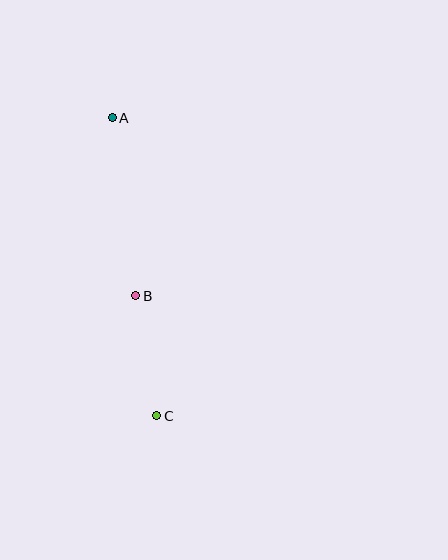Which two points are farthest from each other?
Points A and C are farthest from each other.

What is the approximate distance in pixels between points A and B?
The distance between A and B is approximately 180 pixels.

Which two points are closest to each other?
Points B and C are closest to each other.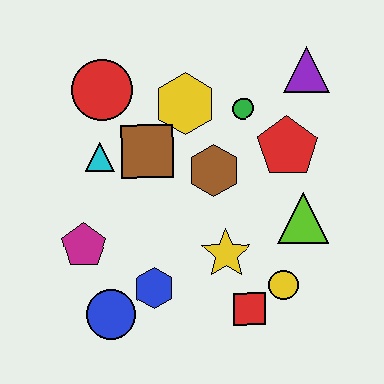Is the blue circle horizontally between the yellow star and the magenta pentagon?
Yes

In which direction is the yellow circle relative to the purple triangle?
The yellow circle is below the purple triangle.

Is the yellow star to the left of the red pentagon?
Yes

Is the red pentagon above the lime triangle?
Yes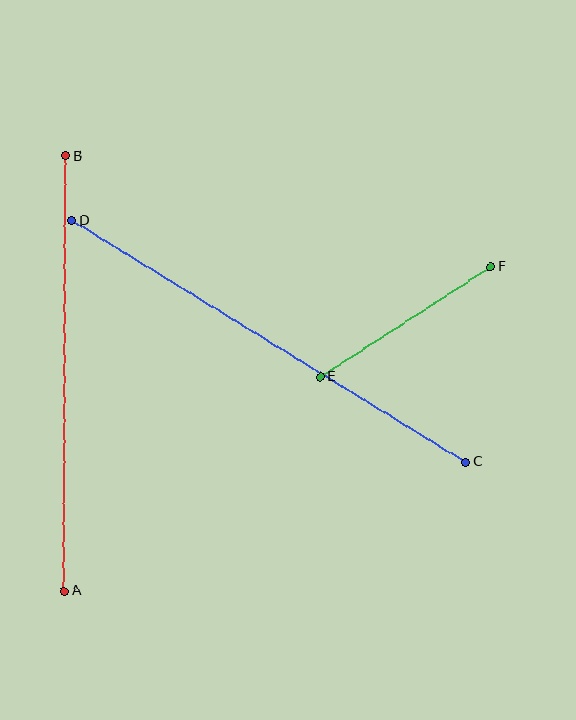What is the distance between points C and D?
The distance is approximately 461 pixels.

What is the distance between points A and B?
The distance is approximately 435 pixels.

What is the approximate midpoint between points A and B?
The midpoint is at approximately (65, 373) pixels.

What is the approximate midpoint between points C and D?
The midpoint is at approximately (269, 341) pixels.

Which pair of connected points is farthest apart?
Points C and D are farthest apart.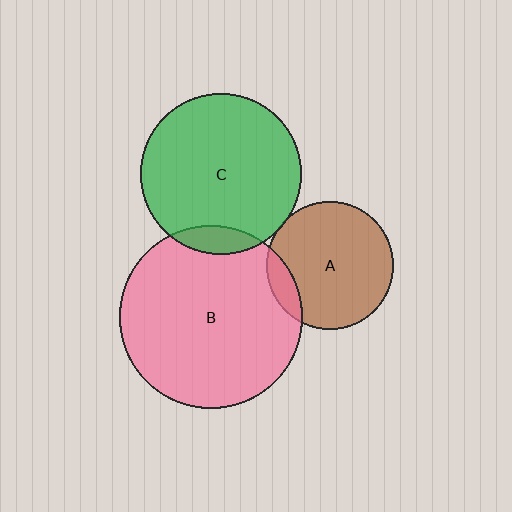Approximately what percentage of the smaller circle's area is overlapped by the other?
Approximately 5%.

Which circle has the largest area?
Circle B (pink).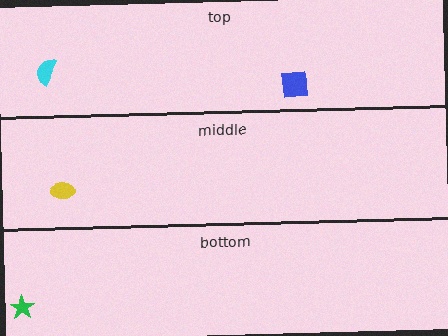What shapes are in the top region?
The blue square, the cyan semicircle.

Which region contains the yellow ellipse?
The middle region.